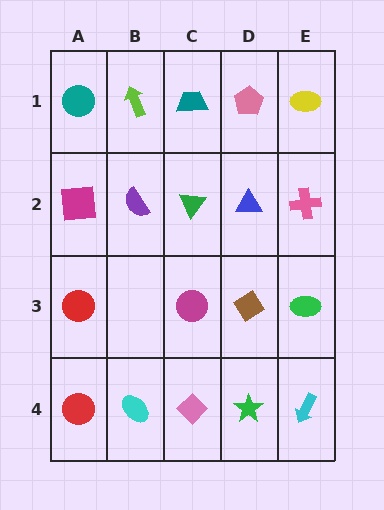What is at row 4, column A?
A red circle.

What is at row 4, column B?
A cyan ellipse.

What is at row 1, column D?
A pink pentagon.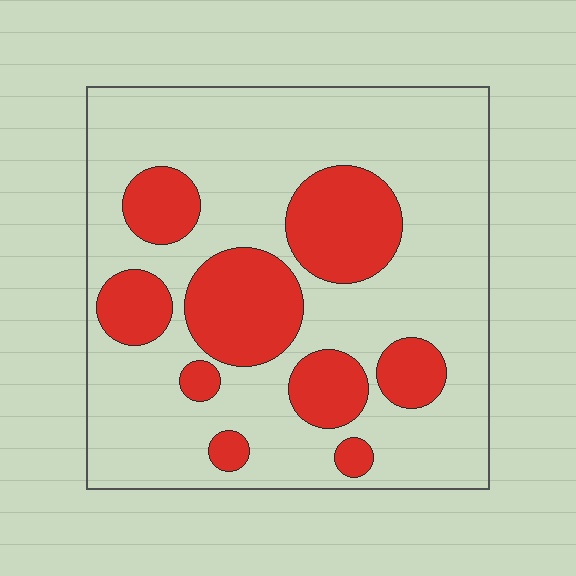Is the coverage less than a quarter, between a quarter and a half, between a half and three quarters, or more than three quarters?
Between a quarter and a half.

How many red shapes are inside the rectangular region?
9.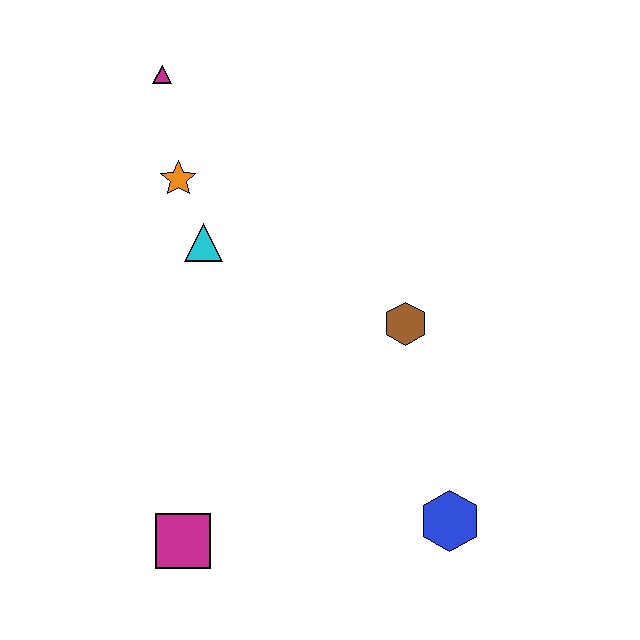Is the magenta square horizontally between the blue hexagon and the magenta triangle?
Yes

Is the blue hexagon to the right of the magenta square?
Yes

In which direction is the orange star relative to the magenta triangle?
The orange star is below the magenta triangle.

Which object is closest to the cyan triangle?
The orange star is closest to the cyan triangle.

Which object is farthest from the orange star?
The blue hexagon is farthest from the orange star.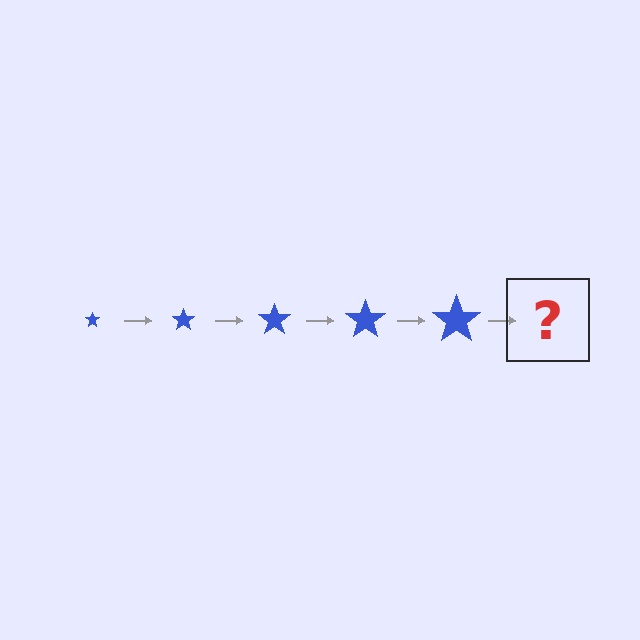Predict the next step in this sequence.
The next step is a blue star, larger than the previous one.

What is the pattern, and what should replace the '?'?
The pattern is that the star gets progressively larger each step. The '?' should be a blue star, larger than the previous one.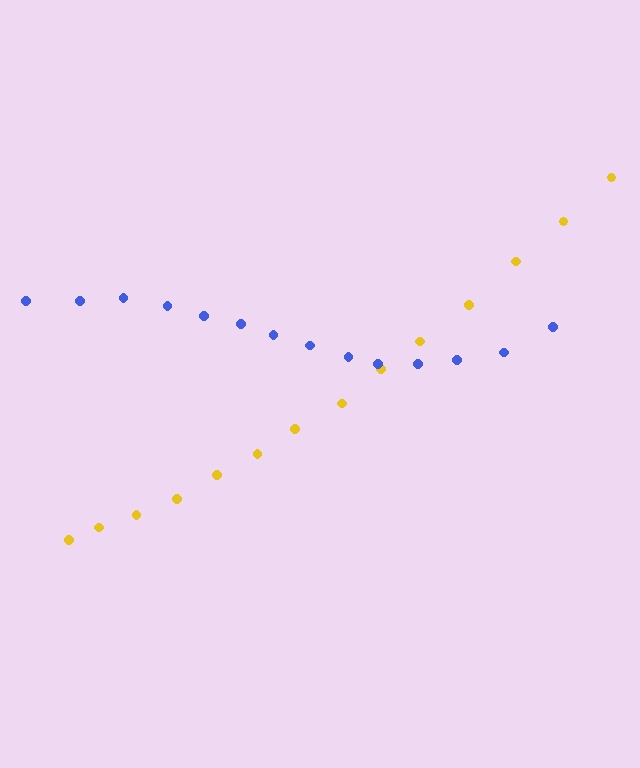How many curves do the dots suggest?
There are 2 distinct paths.